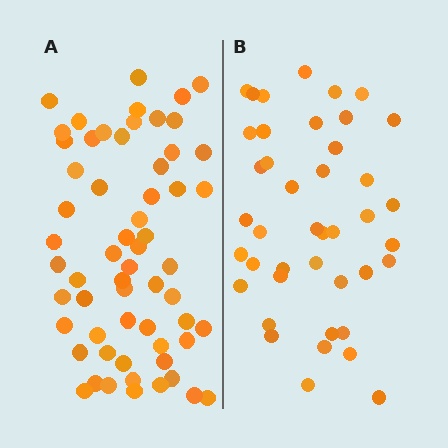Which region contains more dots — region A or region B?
Region A (the left region) has more dots.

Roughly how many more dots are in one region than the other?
Region A has approximately 20 more dots than region B.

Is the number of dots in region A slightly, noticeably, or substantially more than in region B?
Region A has noticeably more, but not dramatically so. The ratio is roughly 1.4 to 1.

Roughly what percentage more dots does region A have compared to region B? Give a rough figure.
About 45% more.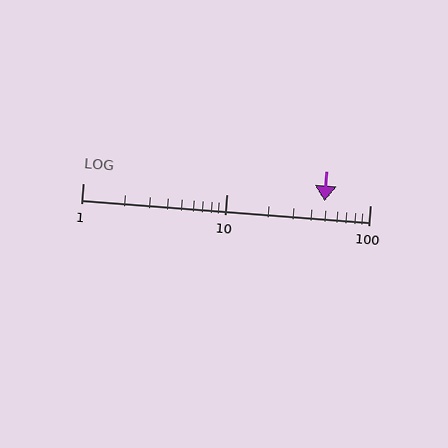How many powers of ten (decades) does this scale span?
The scale spans 2 decades, from 1 to 100.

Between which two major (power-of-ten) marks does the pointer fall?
The pointer is between 10 and 100.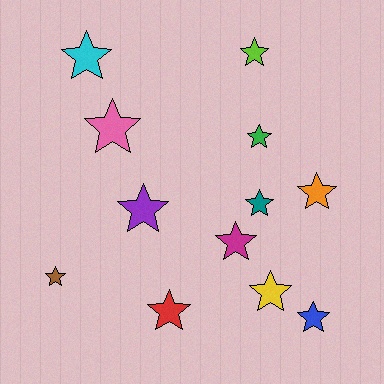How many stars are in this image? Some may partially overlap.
There are 12 stars.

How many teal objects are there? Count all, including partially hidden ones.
There is 1 teal object.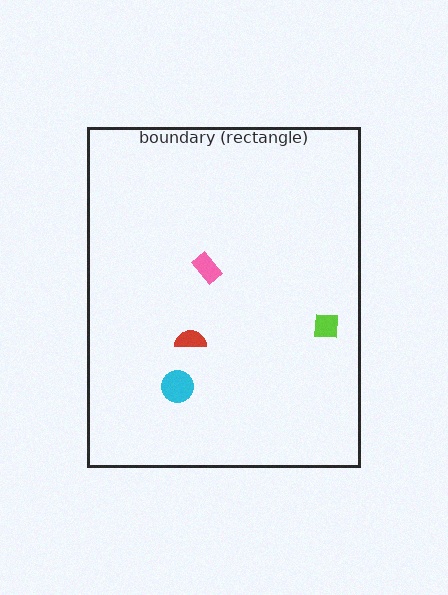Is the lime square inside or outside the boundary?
Inside.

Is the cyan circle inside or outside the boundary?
Inside.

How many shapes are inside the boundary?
4 inside, 0 outside.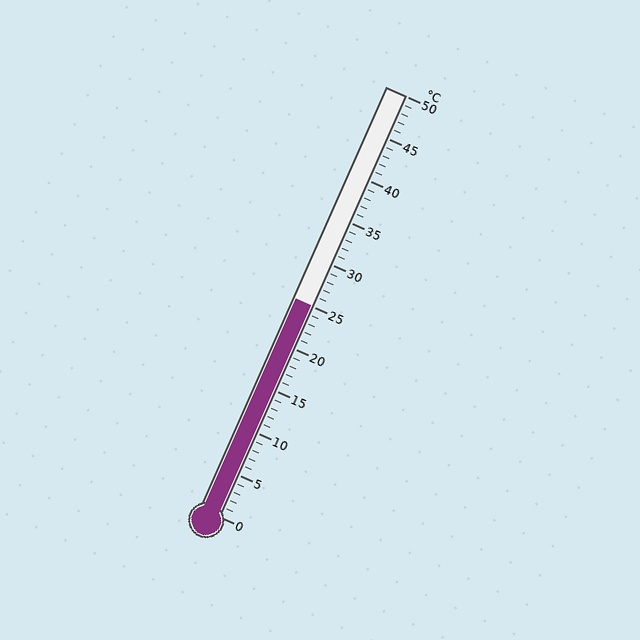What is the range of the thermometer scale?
The thermometer scale ranges from 0°C to 50°C.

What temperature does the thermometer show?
The thermometer shows approximately 25°C.